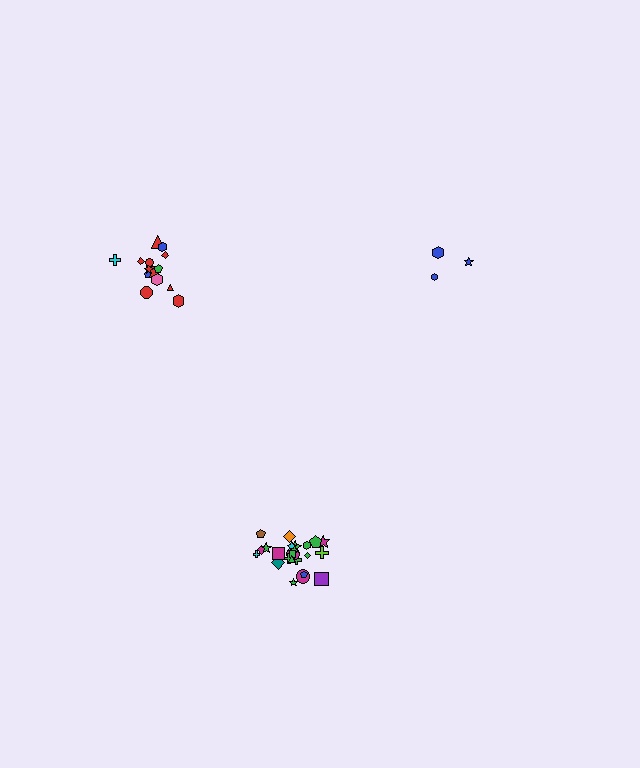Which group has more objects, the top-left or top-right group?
The top-left group.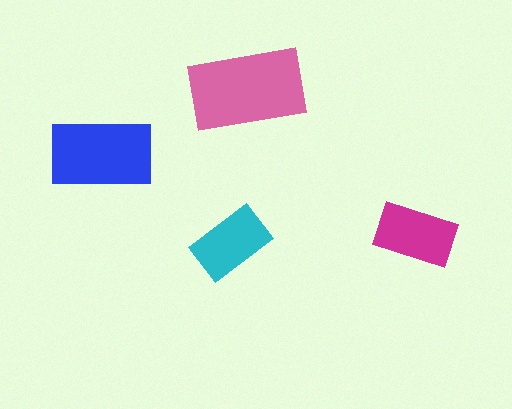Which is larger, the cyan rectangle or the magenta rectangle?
The magenta one.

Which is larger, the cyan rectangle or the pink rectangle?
The pink one.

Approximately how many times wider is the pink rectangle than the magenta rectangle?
About 1.5 times wider.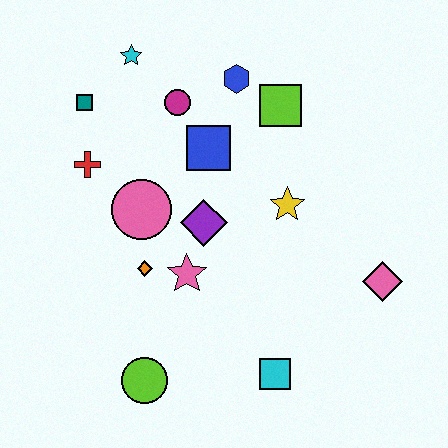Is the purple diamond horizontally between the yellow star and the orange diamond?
Yes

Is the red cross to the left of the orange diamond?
Yes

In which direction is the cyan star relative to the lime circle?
The cyan star is above the lime circle.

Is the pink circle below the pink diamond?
No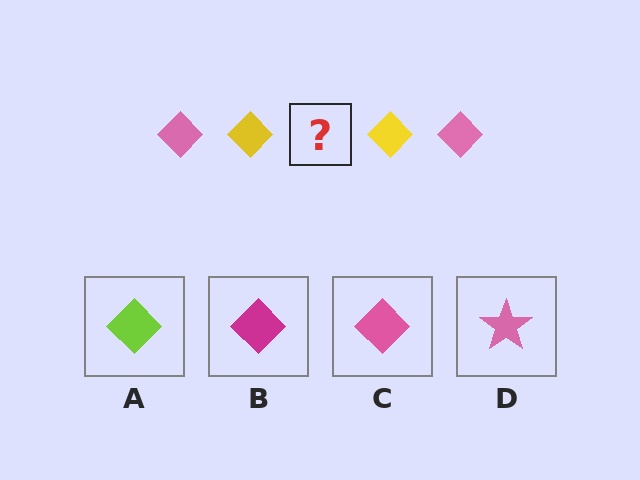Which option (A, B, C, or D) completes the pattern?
C.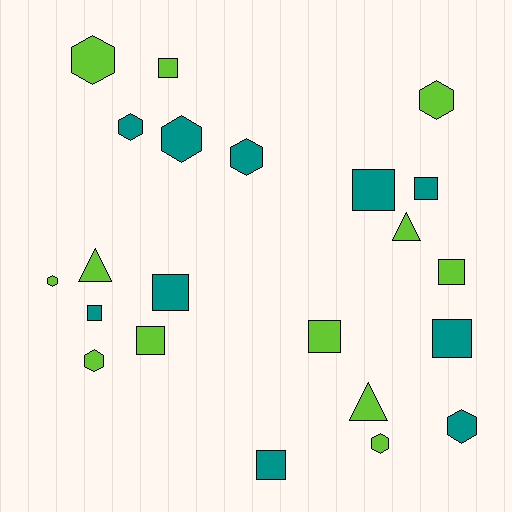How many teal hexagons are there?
There are 4 teal hexagons.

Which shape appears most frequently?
Square, with 10 objects.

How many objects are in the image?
There are 22 objects.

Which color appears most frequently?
Lime, with 12 objects.